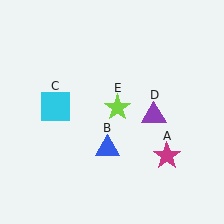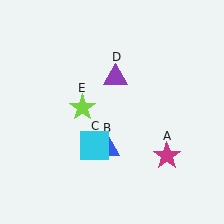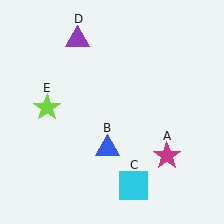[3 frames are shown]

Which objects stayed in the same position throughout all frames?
Magenta star (object A) and blue triangle (object B) remained stationary.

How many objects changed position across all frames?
3 objects changed position: cyan square (object C), purple triangle (object D), lime star (object E).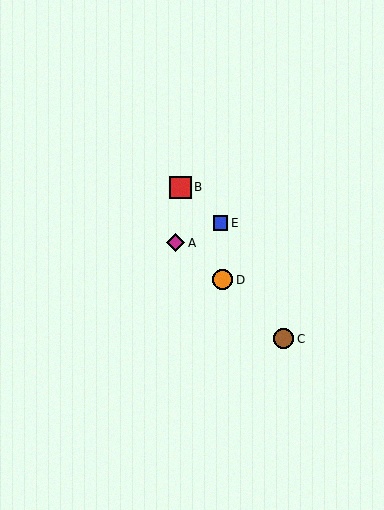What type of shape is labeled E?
Shape E is a blue square.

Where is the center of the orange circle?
The center of the orange circle is at (223, 280).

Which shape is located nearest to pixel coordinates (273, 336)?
The brown circle (labeled C) at (284, 339) is nearest to that location.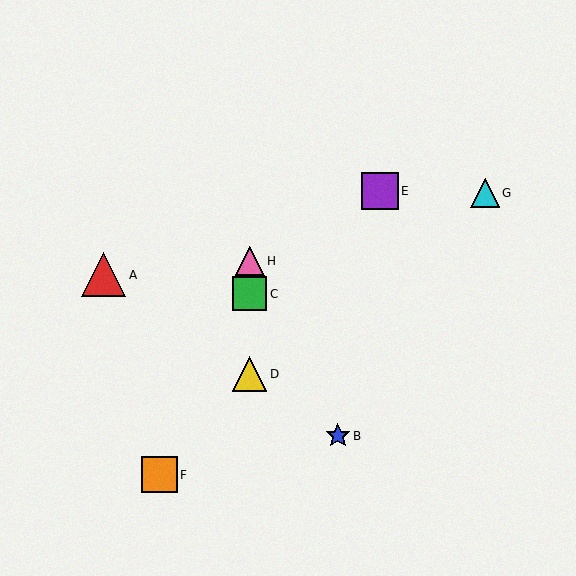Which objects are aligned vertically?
Objects C, D, H are aligned vertically.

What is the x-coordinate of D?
Object D is at x≈250.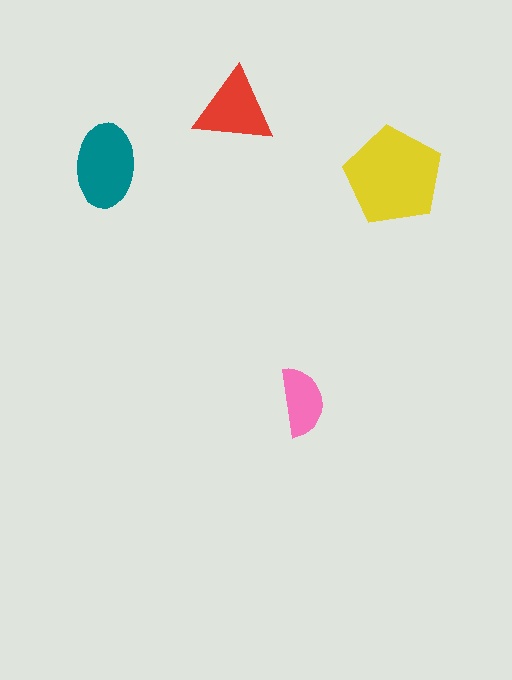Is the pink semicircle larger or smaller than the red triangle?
Smaller.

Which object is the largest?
The yellow pentagon.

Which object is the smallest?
The pink semicircle.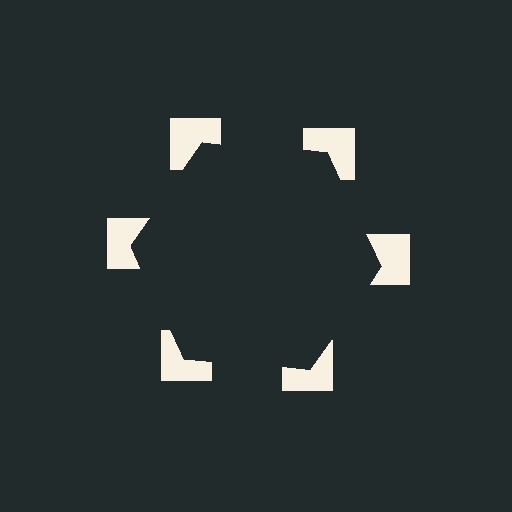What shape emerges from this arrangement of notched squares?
An illusory hexagon — its edges are inferred from the aligned wedge cuts in the notched squares, not physically drawn.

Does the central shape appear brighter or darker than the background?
It typically appears slightly darker than the background, even though no actual brightness change is drawn.